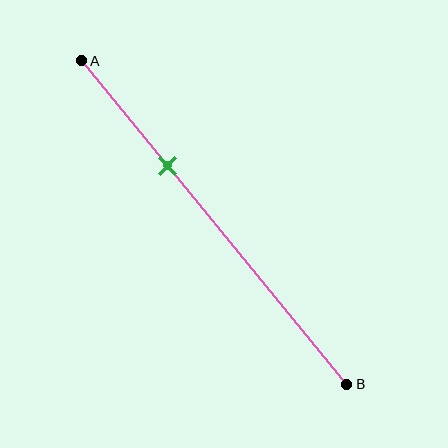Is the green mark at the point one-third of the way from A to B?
Yes, the mark is approximately at the one-third point.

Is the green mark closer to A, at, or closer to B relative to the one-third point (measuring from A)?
The green mark is approximately at the one-third point of segment AB.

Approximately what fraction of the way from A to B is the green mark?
The green mark is approximately 35% of the way from A to B.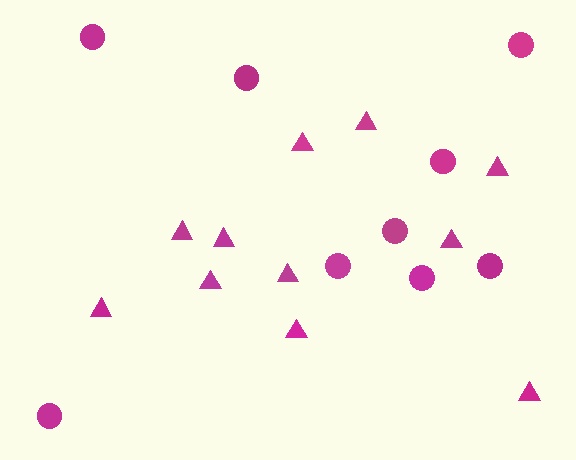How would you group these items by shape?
There are 2 groups: one group of triangles (11) and one group of circles (9).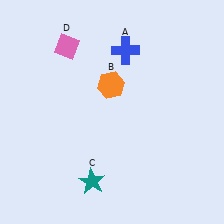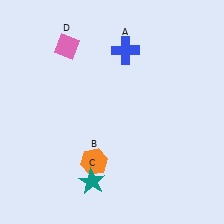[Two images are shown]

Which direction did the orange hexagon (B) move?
The orange hexagon (B) moved down.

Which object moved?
The orange hexagon (B) moved down.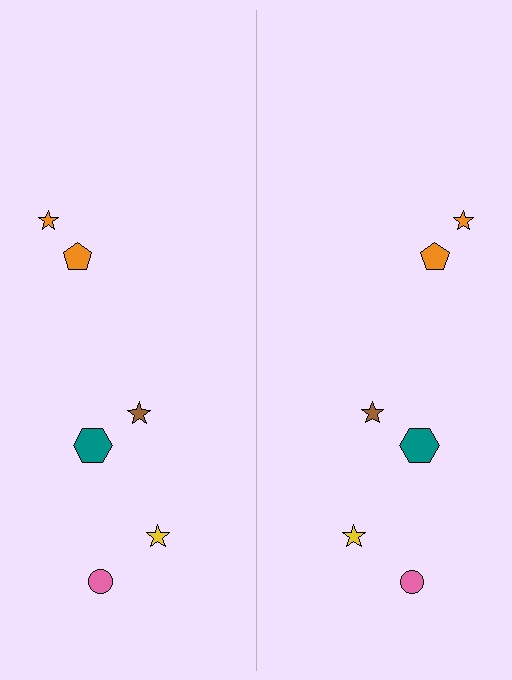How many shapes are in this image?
There are 12 shapes in this image.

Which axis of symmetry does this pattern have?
The pattern has a vertical axis of symmetry running through the center of the image.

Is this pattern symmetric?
Yes, this pattern has bilateral (reflection) symmetry.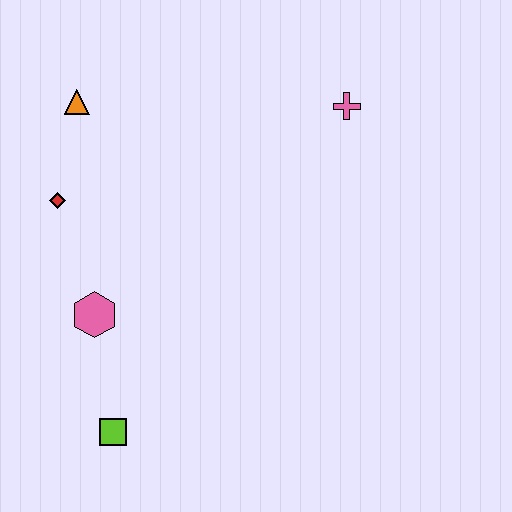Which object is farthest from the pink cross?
The lime square is farthest from the pink cross.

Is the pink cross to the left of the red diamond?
No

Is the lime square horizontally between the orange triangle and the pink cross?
Yes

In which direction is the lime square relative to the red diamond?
The lime square is below the red diamond.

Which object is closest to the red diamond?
The orange triangle is closest to the red diamond.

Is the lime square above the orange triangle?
No